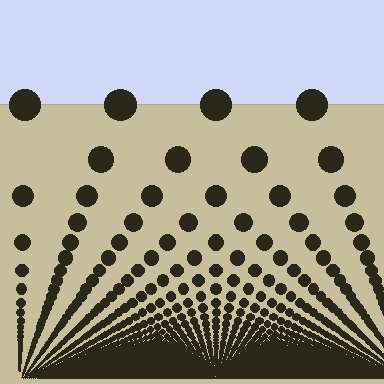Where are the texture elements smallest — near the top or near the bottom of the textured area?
Near the bottom.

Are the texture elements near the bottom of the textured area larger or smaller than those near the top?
Smaller. The gradient is inverted — elements near the bottom are smaller and denser.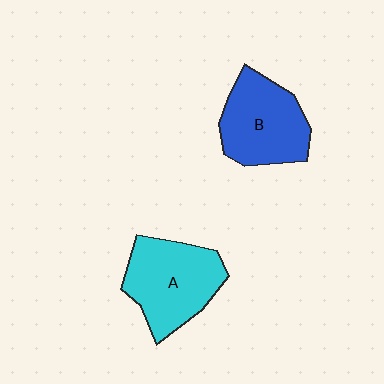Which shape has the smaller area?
Shape B (blue).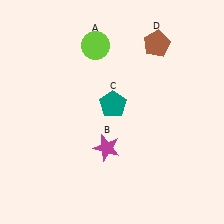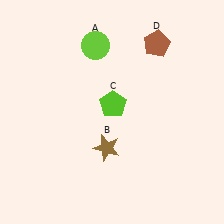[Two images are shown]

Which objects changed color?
B changed from magenta to brown. C changed from teal to lime.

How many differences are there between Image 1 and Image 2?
There are 2 differences between the two images.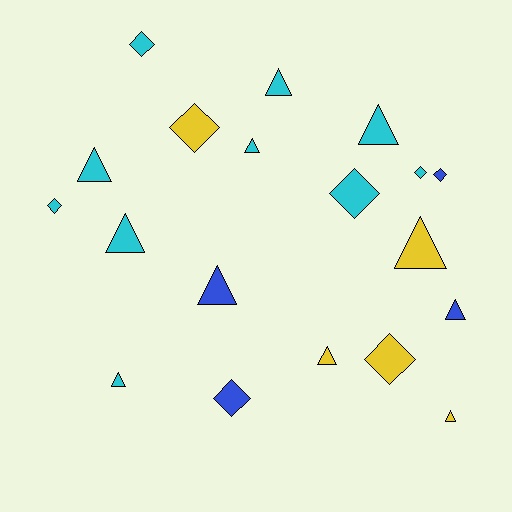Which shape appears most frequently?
Triangle, with 11 objects.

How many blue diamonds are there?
There are 2 blue diamonds.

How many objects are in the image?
There are 19 objects.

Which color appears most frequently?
Cyan, with 10 objects.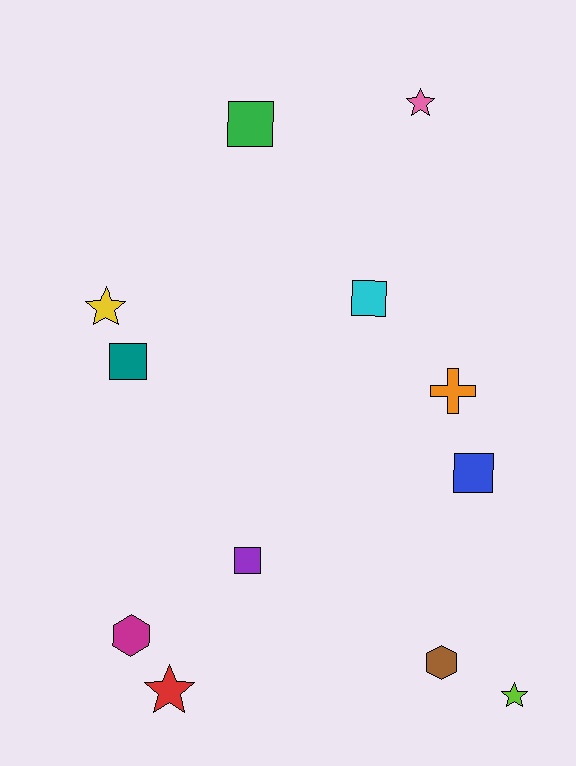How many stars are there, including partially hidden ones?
There are 4 stars.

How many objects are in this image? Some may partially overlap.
There are 12 objects.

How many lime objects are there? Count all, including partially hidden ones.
There is 1 lime object.